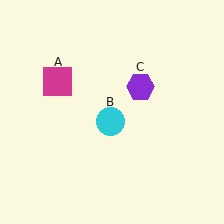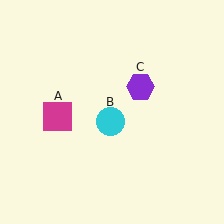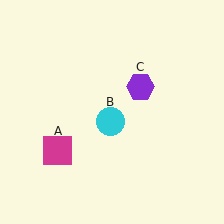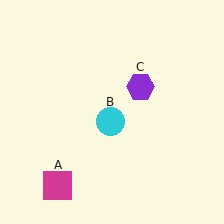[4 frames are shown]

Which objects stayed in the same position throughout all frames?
Cyan circle (object B) and purple hexagon (object C) remained stationary.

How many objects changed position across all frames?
1 object changed position: magenta square (object A).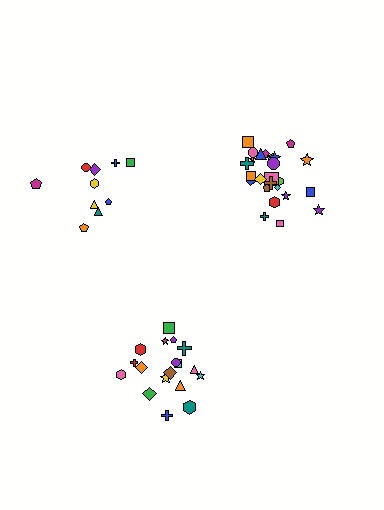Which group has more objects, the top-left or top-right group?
The top-right group.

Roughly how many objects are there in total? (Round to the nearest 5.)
Roughly 55 objects in total.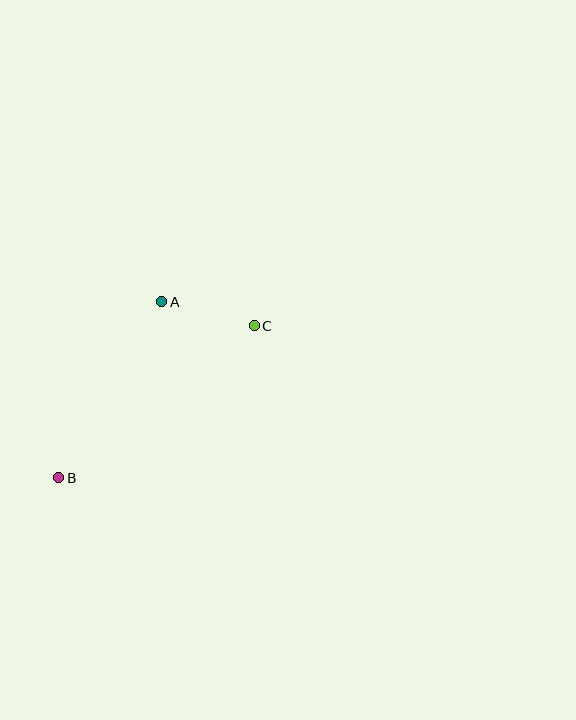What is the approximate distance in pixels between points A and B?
The distance between A and B is approximately 204 pixels.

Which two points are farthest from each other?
Points B and C are farthest from each other.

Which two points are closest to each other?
Points A and C are closest to each other.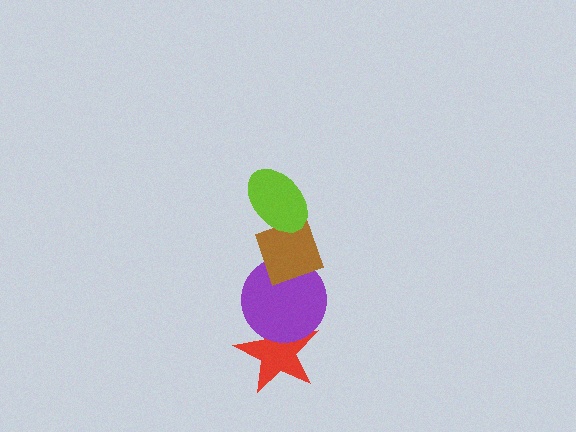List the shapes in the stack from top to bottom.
From top to bottom: the lime ellipse, the brown diamond, the purple circle, the red star.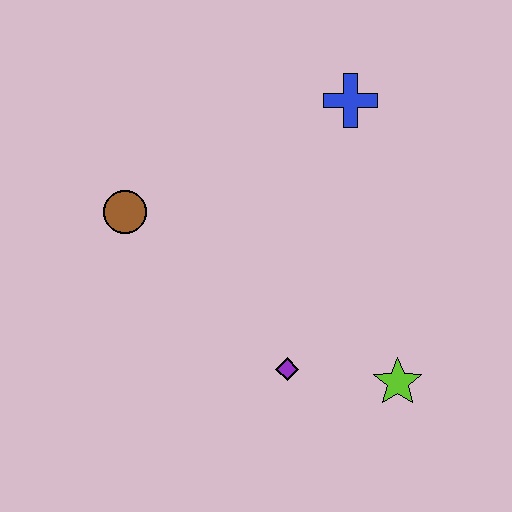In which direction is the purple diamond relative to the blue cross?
The purple diamond is below the blue cross.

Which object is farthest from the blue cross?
The lime star is farthest from the blue cross.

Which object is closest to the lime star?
The purple diamond is closest to the lime star.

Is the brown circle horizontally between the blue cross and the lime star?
No